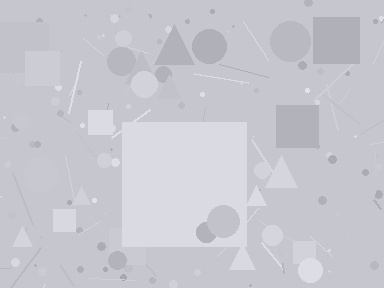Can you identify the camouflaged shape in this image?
The camouflaged shape is a square.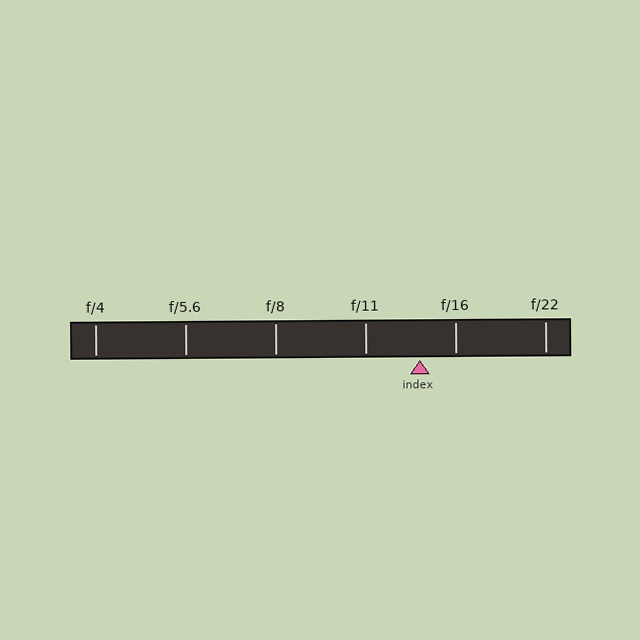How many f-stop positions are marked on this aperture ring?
There are 6 f-stop positions marked.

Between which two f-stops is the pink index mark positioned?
The index mark is between f/11 and f/16.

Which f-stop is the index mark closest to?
The index mark is closest to f/16.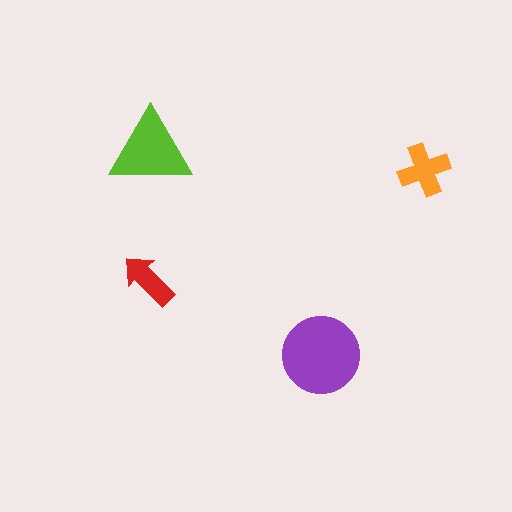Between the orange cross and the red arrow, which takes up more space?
The orange cross.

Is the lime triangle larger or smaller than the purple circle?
Smaller.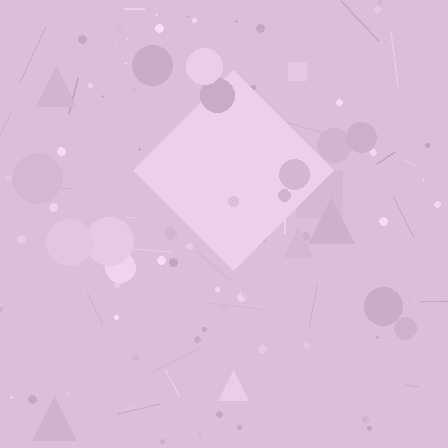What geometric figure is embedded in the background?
A diamond is embedded in the background.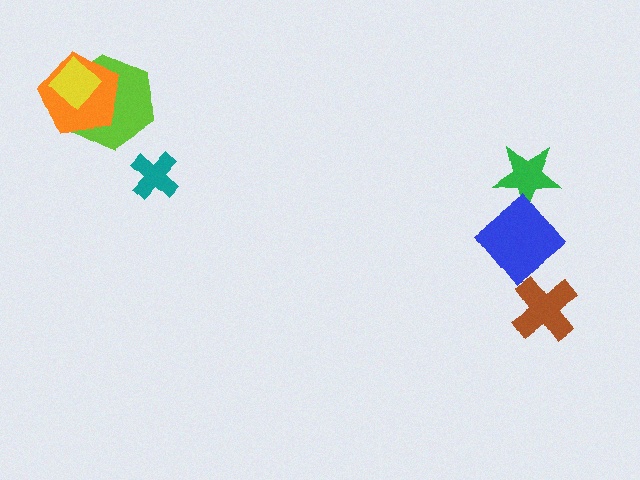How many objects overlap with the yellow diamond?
2 objects overlap with the yellow diamond.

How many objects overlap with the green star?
0 objects overlap with the green star.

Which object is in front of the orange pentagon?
The yellow diamond is in front of the orange pentagon.